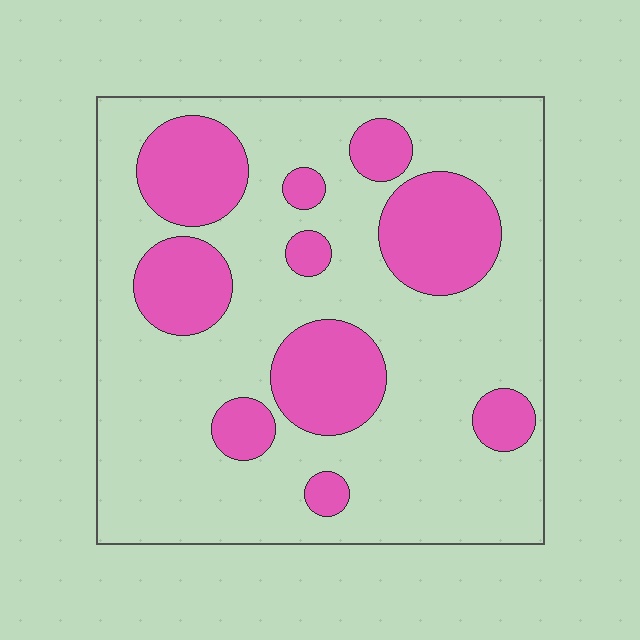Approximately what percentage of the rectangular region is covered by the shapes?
Approximately 25%.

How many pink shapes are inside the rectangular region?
10.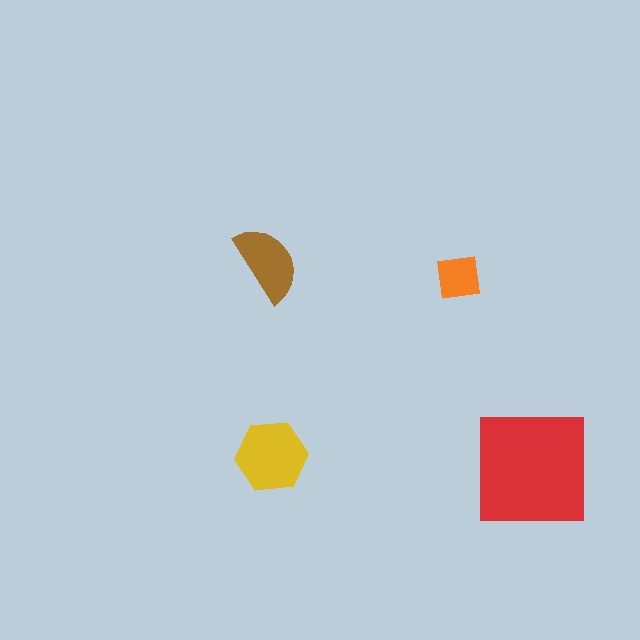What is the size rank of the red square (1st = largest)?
1st.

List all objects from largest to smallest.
The red square, the yellow hexagon, the brown semicircle, the orange square.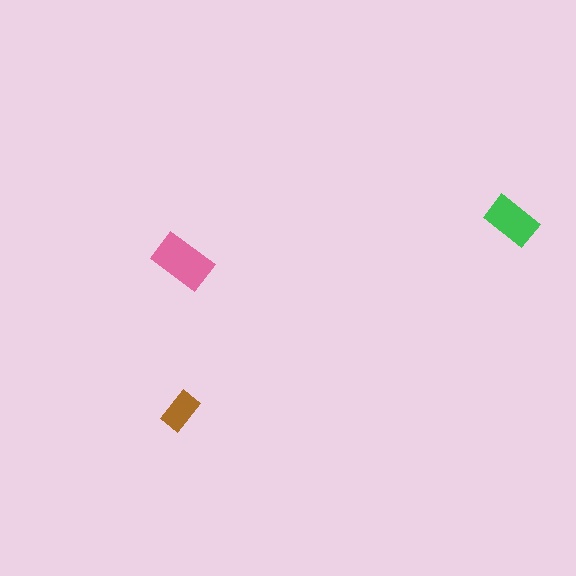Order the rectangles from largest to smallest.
the pink one, the green one, the brown one.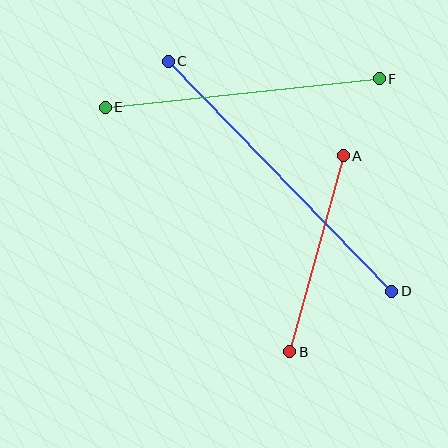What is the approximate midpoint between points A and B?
The midpoint is at approximately (317, 254) pixels.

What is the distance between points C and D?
The distance is approximately 320 pixels.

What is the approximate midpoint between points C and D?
The midpoint is at approximately (280, 176) pixels.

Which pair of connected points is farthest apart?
Points C and D are farthest apart.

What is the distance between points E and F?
The distance is approximately 275 pixels.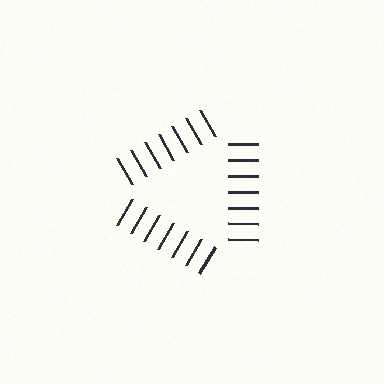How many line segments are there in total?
21 — 7 along each of the 3 edges.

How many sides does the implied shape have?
3 sides — the line-ends trace a triangle.